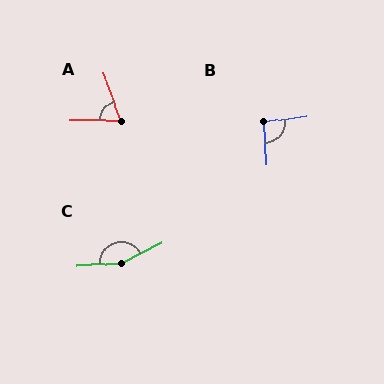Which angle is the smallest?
A, at approximately 69 degrees.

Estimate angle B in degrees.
Approximately 96 degrees.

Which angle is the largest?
C, at approximately 158 degrees.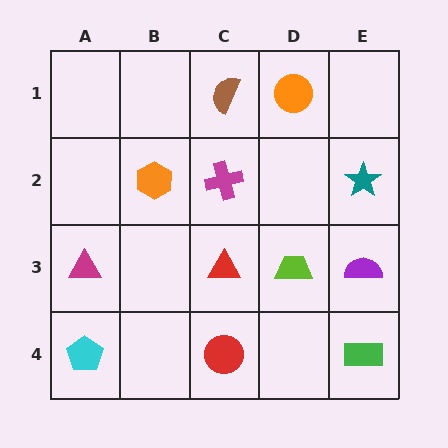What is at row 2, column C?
A magenta cross.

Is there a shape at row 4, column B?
No, that cell is empty.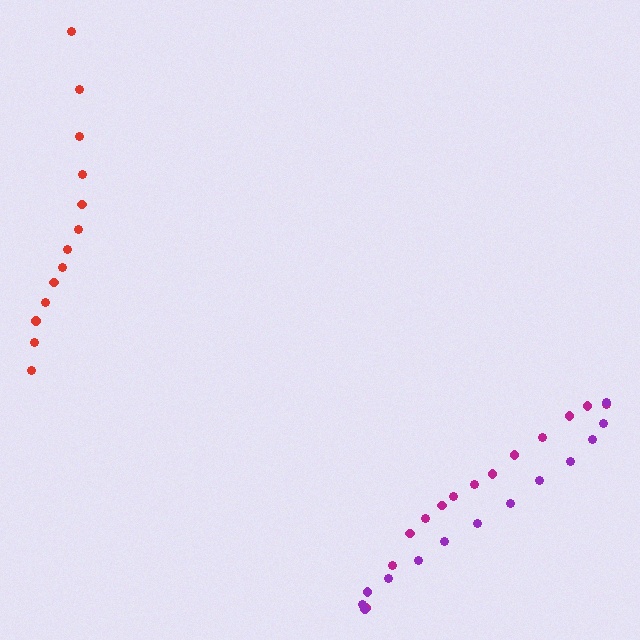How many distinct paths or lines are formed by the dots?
There are 3 distinct paths.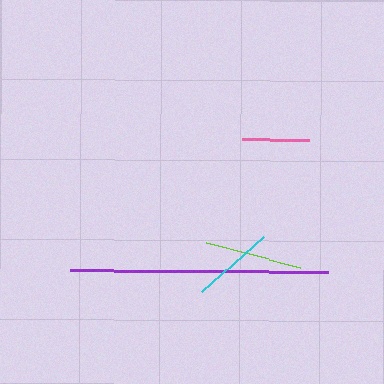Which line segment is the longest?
The purple line is the longest at approximately 259 pixels.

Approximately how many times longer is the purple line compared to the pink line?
The purple line is approximately 3.8 times the length of the pink line.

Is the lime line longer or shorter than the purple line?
The purple line is longer than the lime line.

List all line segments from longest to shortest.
From longest to shortest: purple, lime, cyan, pink.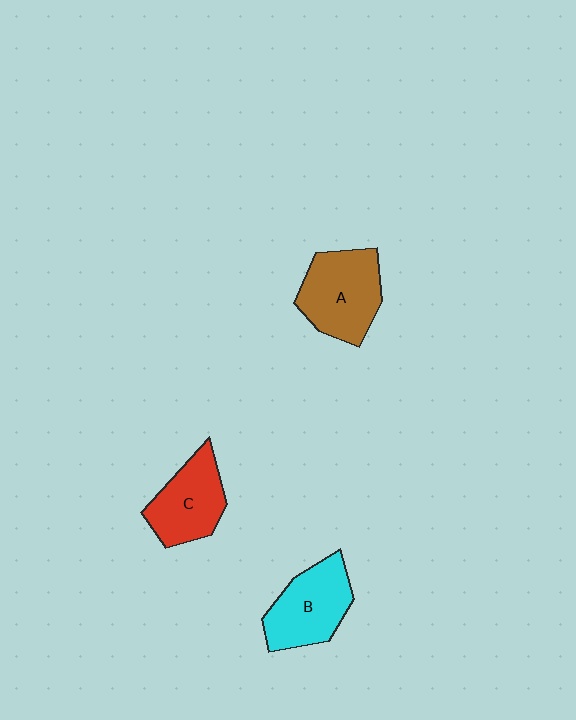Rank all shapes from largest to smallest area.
From largest to smallest: A (brown), B (cyan), C (red).